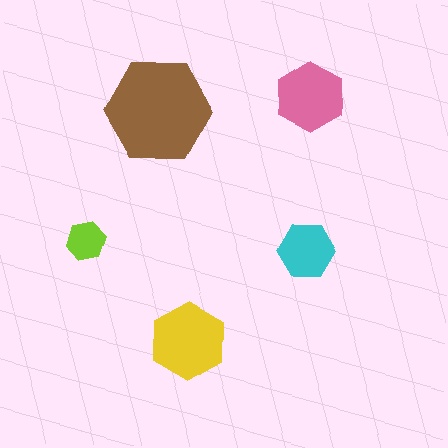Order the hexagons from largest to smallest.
the brown one, the yellow one, the pink one, the cyan one, the lime one.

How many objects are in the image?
There are 5 objects in the image.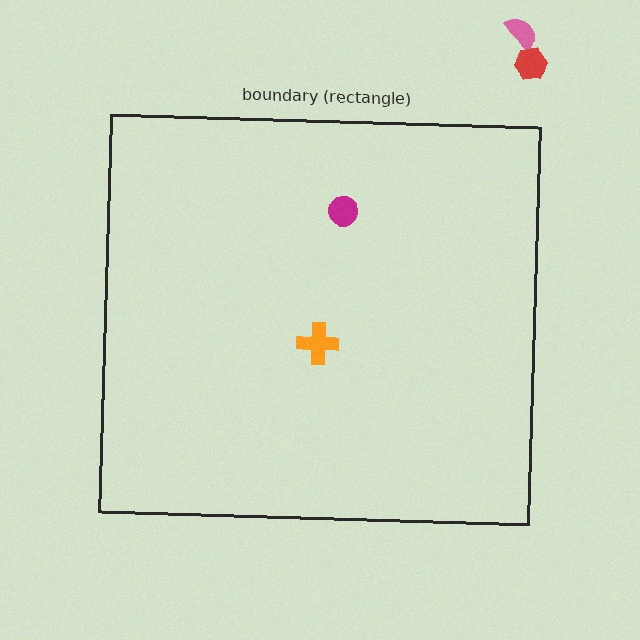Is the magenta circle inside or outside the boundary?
Inside.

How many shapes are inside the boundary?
2 inside, 2 outside.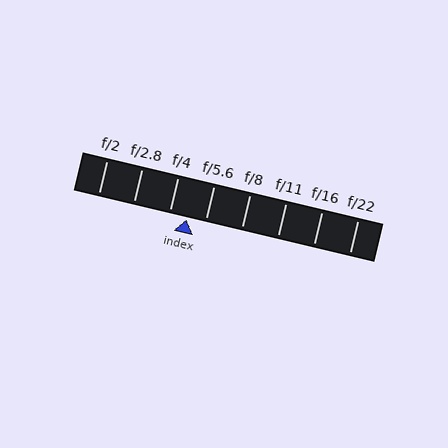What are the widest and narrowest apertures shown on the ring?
The widest aperture shown is f/2 and the narrowest is f/22.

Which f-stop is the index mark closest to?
The index mark is closest to f/4.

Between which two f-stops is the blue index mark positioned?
The index mark is between f/4 and f/5.6.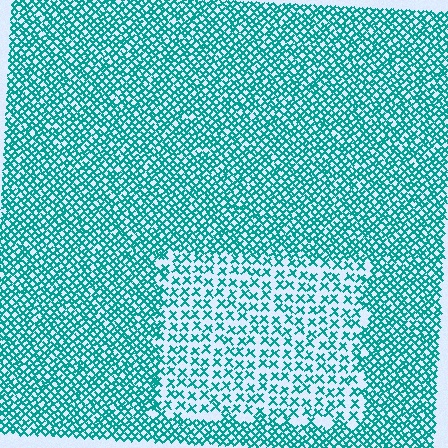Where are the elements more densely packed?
The elements are more densely packed outside the rectangle boundary.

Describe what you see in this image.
The image contains small teal elements arranged at two different densities. A rectangle-shaped region is visible where the elements are less densely packed than the surrounding area.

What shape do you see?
I see a rectangle.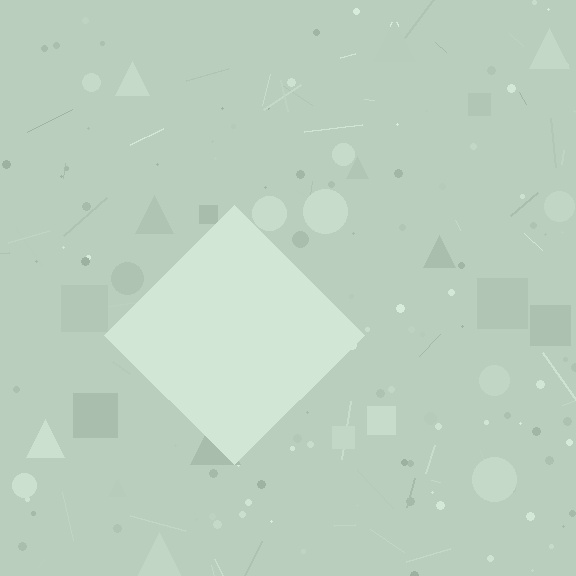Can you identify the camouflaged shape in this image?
The camouflaged shape is a diamond.